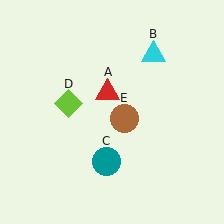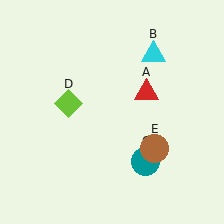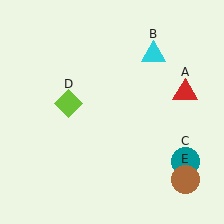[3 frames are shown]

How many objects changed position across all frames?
3 objects changed position: red triangle (object A), teal circle (object C), brown circle (object E).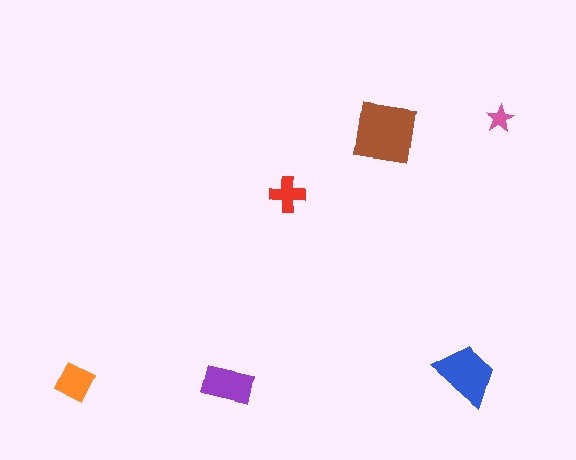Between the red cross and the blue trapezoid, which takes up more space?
The blue trapezoid.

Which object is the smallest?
The pink star.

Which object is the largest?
The brown square.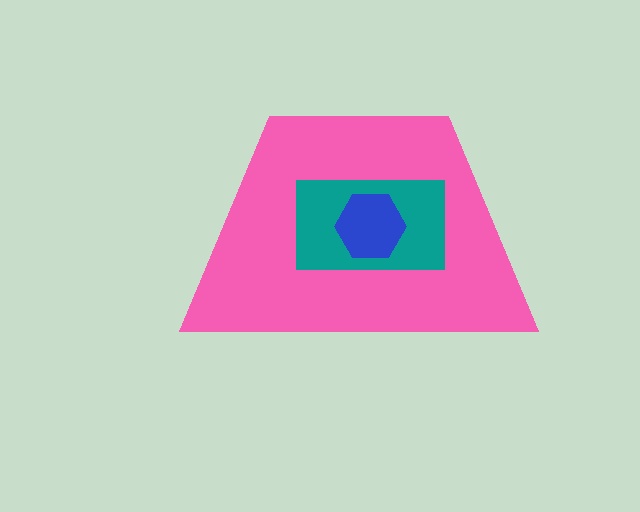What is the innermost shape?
The blue hexagon.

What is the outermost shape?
The pink trapezoid.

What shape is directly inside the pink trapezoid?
The teal rectangle.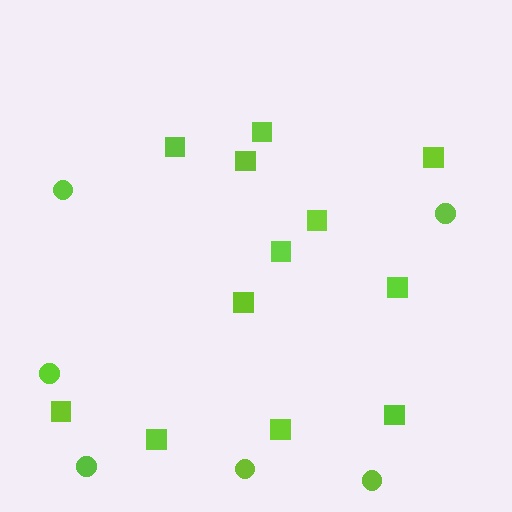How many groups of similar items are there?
There are 2 groups: one group of squares (12) and one group of circles (6).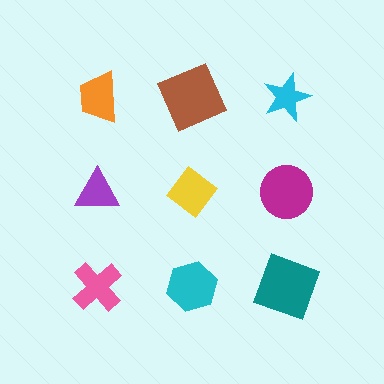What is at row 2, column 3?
A magenta circle.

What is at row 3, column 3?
A teal square.